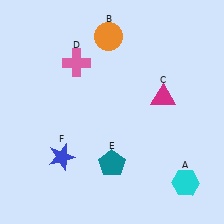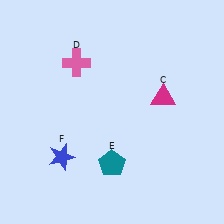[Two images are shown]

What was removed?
The orange circle (B), the cyan hexagon (A) were removed in Image 2.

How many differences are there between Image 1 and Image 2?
There are 2 differences between the two images.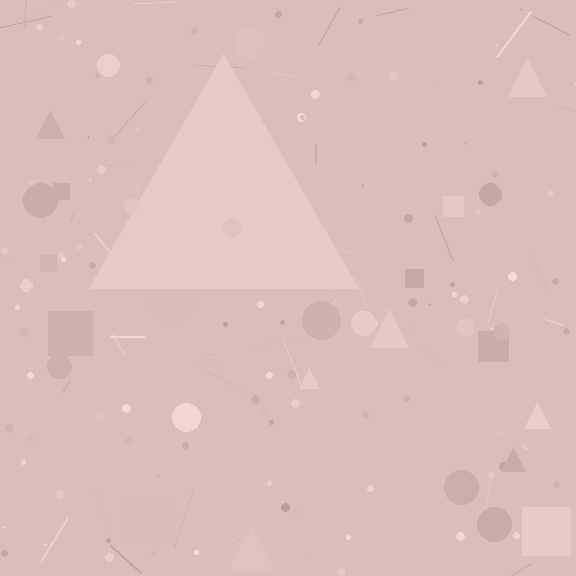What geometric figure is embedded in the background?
A triangle is embedded in the background.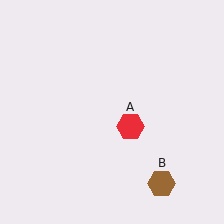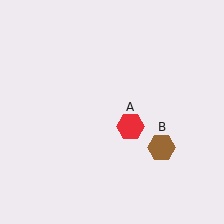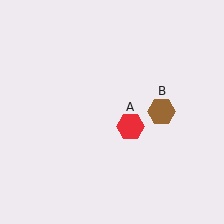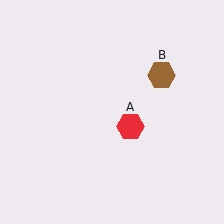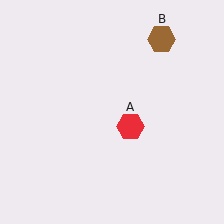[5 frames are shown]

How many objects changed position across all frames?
1 object changed position: brown hexagon (object B).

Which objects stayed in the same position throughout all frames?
Red hexagon (object A) remained stationary.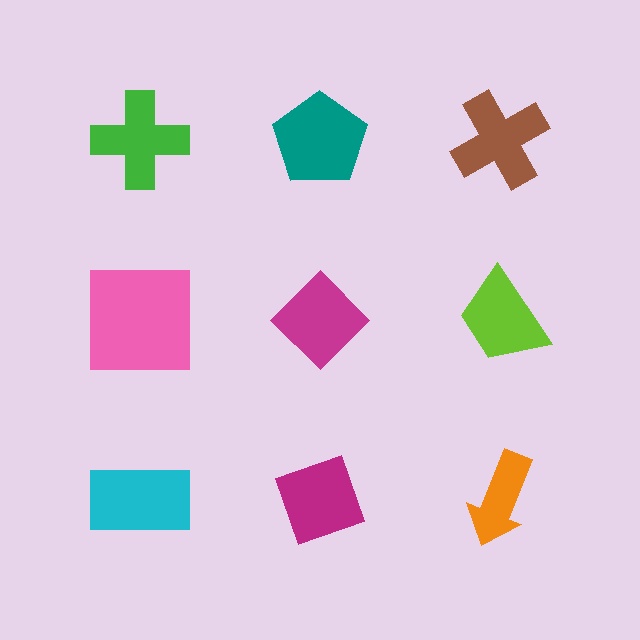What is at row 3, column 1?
A cyan rectangle.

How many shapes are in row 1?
3 shapes.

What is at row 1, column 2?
A teal pentagon.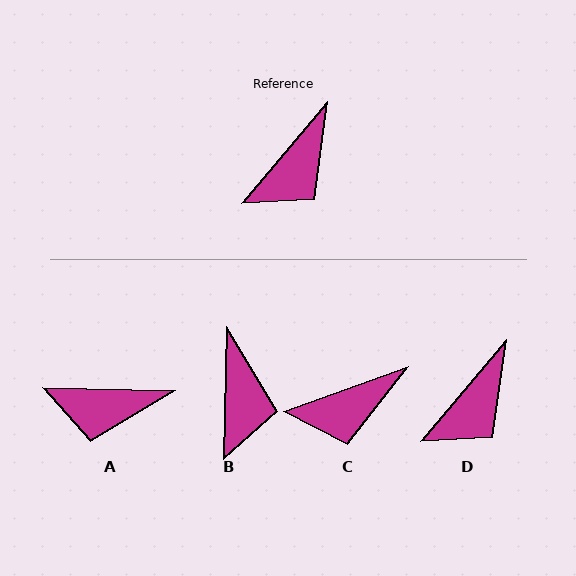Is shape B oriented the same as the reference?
No, it is off by about 39 degrees.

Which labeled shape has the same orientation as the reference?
D.